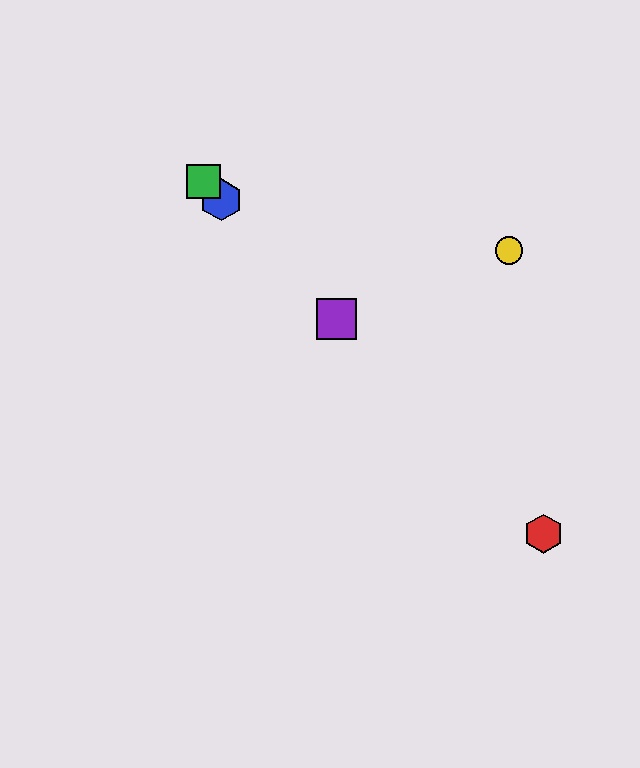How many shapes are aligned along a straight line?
4 shapes (the red hexagon, the blue hexagon, the green square, the purple square) are aligned along a straight line.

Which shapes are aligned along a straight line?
The red hexagon, the blue hexagon, the green square, the purple square are aligned along a straight line.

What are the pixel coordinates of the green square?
The green square is at (203, 181).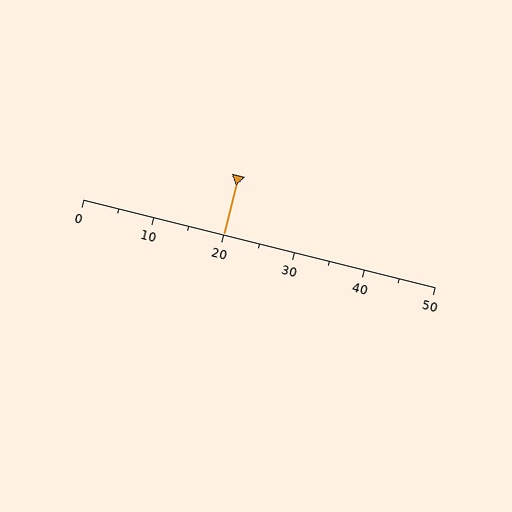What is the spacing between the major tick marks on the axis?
The major ticks are spaced 10 apart.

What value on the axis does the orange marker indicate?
The marker indicates approximately 20.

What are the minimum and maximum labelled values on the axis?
The axis runs from 0 to 50.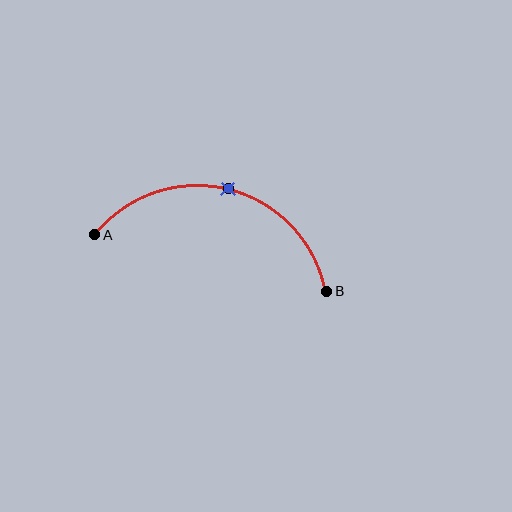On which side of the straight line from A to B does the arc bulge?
The arc bulges above the straight line connecting A and B.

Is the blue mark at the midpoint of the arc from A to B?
Yes. The blue mark lies on the arc at equal arc-length from both A and B — it is the arc midpoint.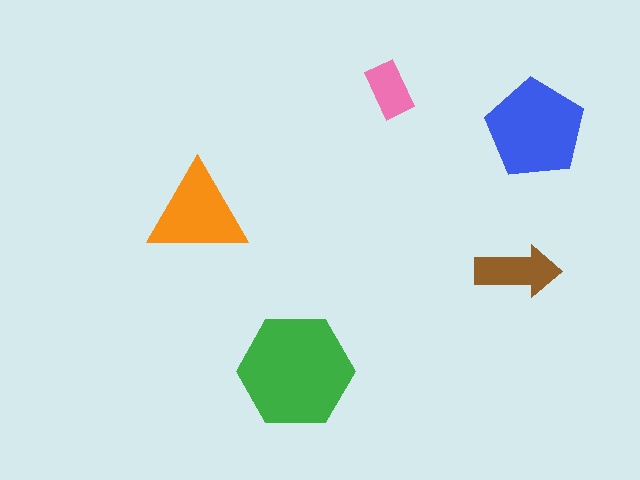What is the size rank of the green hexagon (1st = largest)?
1st.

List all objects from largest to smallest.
The green hexagon, the blue pentagon, the orange triangle, the brown arrow, the pink rectangle.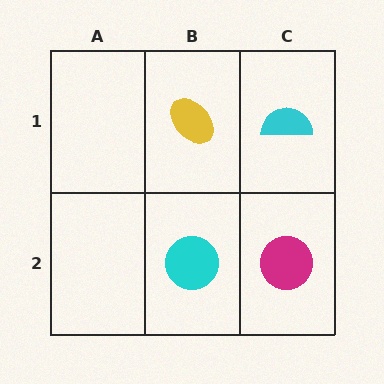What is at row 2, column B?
A cyan circle.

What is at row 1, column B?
A yellow ellipse.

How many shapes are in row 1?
2 shapes.